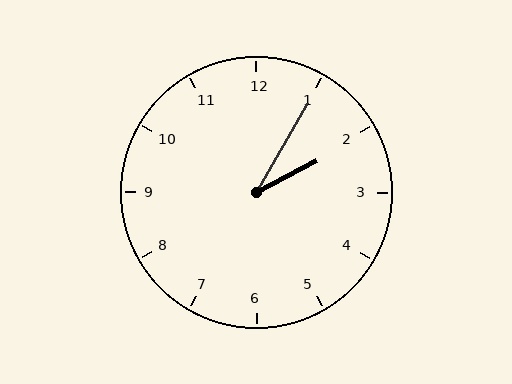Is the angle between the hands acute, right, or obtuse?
It is acute.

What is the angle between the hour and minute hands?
Approximately 32 degrees.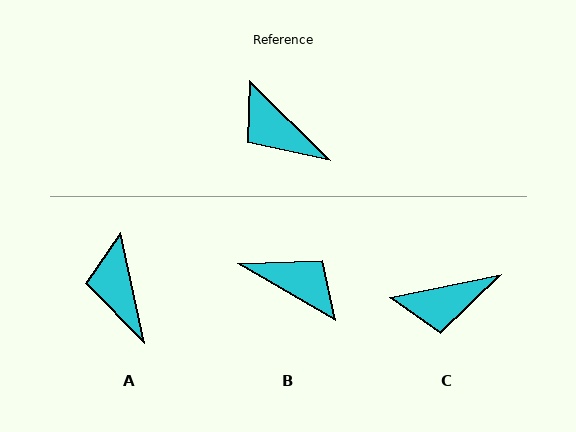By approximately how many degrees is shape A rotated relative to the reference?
Approximately 33 degrees clockwise.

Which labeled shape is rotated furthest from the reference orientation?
B, about 165 degrees away.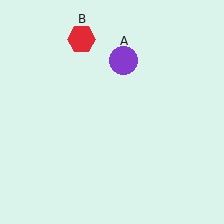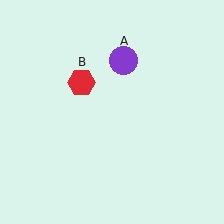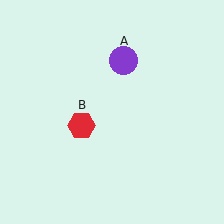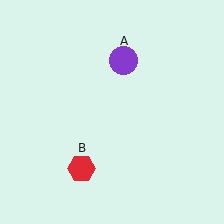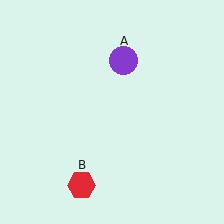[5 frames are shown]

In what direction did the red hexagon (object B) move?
The red hexagon (object B) moved down.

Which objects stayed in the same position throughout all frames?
Purple circle (object A) remained stationary.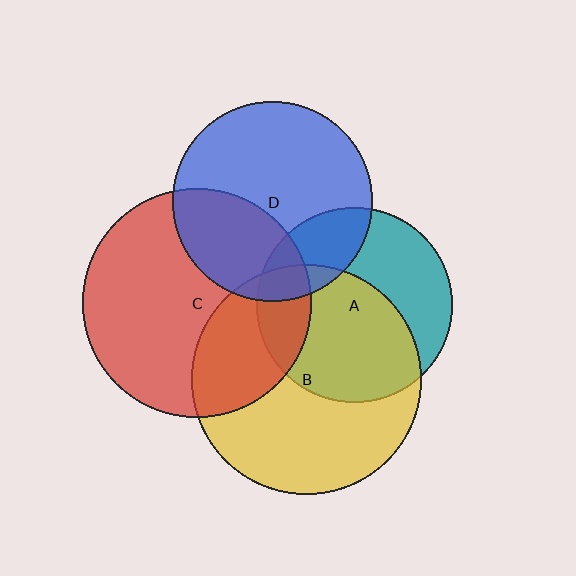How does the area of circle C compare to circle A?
Approximately 1.4 times.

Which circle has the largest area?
Circle B (yellow).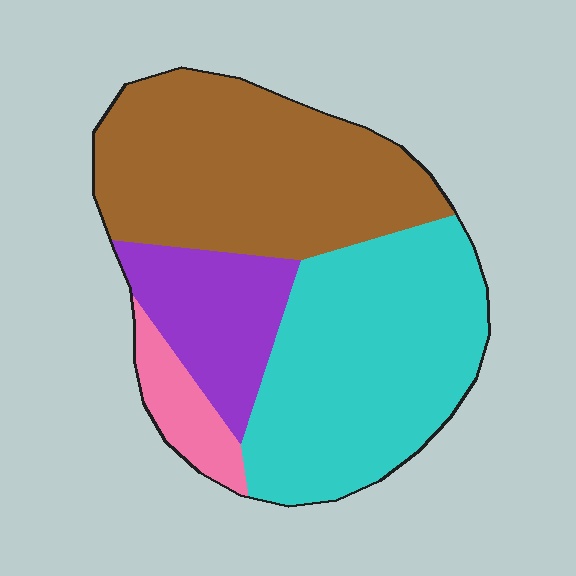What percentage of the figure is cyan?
Cyan covers 39% of the figure.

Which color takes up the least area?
Pink, at roughly 5%.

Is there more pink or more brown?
Brown.